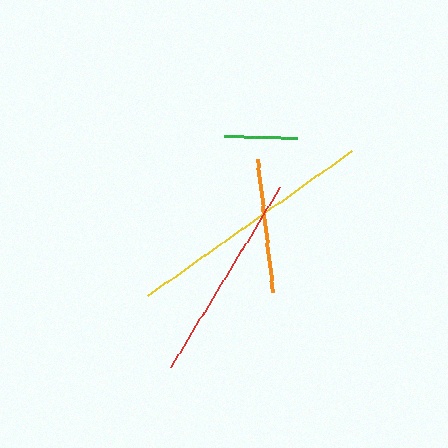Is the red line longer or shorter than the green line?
The red line is longer than the green line.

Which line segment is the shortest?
The green line is the shortest at approximately 73 pixels.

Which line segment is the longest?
The yellow line is the longest at approximately 250 pixels.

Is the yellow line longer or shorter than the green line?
The yellow line is longer than the green line.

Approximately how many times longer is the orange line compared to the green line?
The orange line is approximately 1.8 times the length of the green line.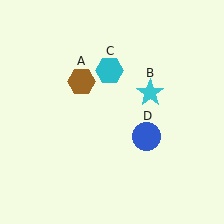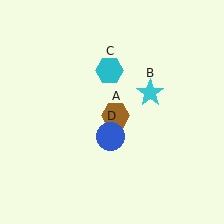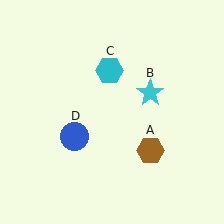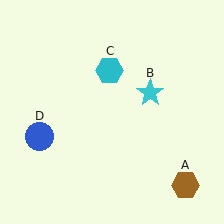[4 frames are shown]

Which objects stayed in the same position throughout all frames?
Cyan star (object B) and cyan hexagon (object C) remained stationary.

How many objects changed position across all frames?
2 objects changed position: brown hexagon (object A), blue circle (object D).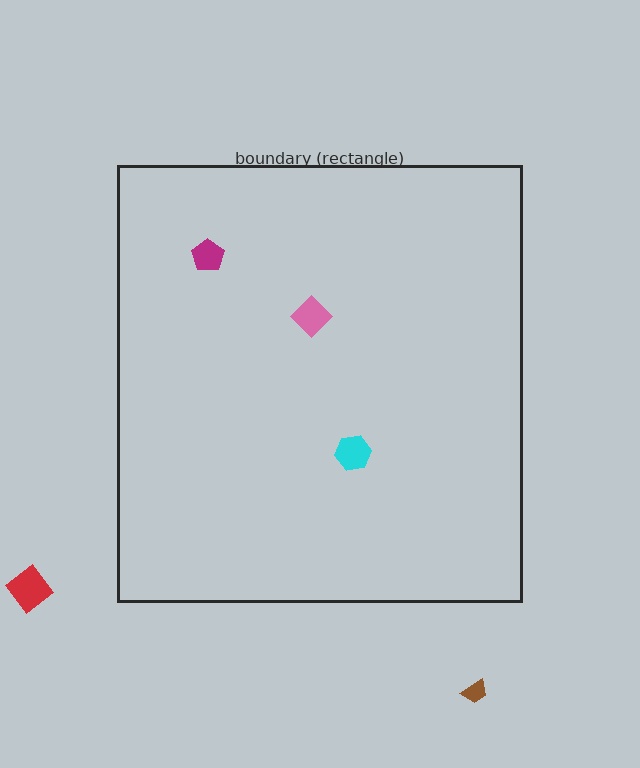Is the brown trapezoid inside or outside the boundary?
Outside.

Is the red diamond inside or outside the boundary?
Outside.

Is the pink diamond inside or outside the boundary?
Inside.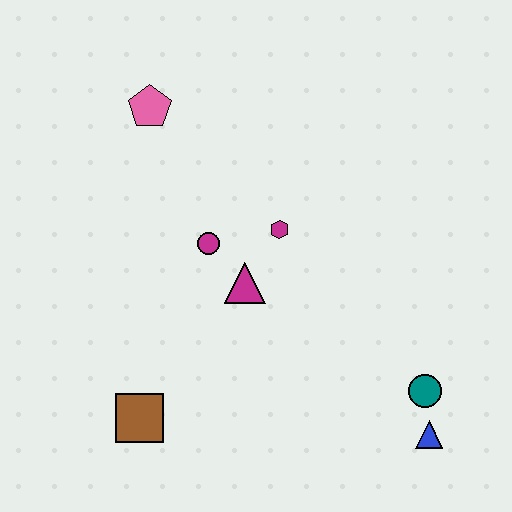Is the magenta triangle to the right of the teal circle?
No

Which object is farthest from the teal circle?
The pink pentagon is farthest from the teal circle.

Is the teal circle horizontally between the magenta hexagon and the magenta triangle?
No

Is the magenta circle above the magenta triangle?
Yes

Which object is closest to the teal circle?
The blue triangle is closest to the teal circle.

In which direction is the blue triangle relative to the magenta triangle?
The blue triangle is to the right of the magenta triangle.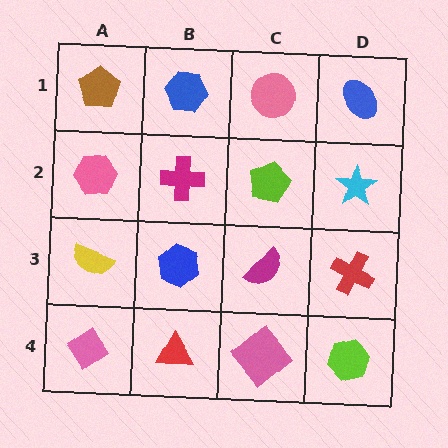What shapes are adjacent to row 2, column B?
A blue hexagon (row 1, column B), a blue hexagon (row 3, column B), a pink hexagon (row 2, column A), a lime pentagon (row 2, column C).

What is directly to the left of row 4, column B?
A pink diamond.